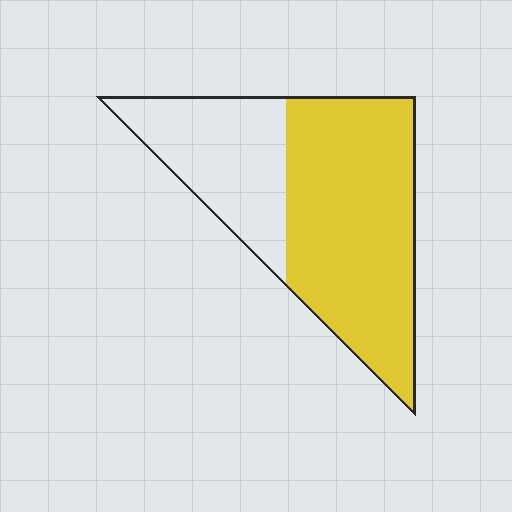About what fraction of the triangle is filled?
About two thirds (2/3).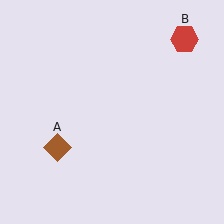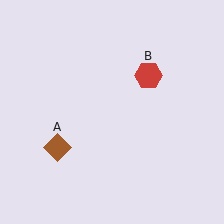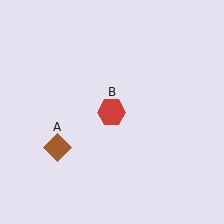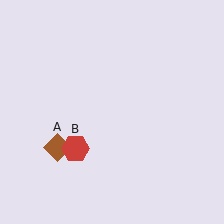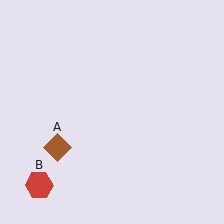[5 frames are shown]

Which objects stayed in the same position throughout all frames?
Brown diamond (object A) remained stationary.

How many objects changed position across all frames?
1 object changed position: red hexagon (object B).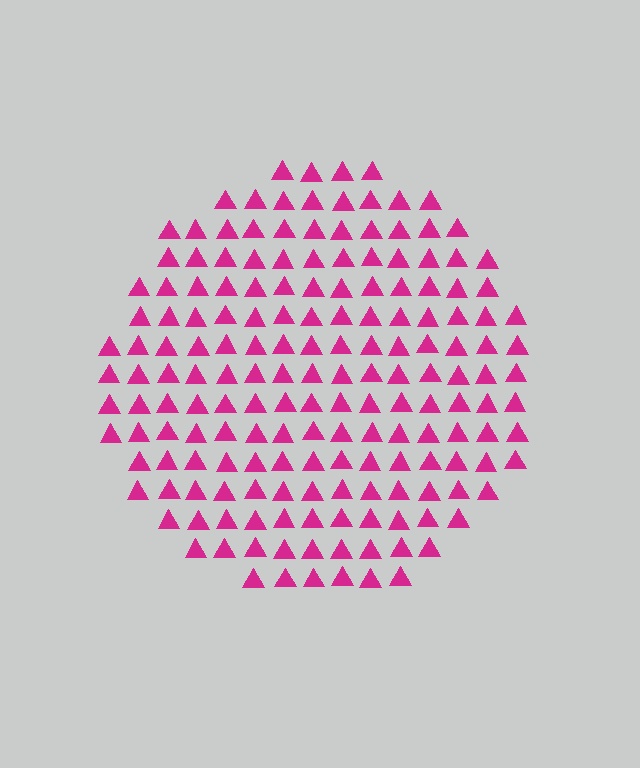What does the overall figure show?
The overall figure shows a circle.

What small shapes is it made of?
It is made of small triangles.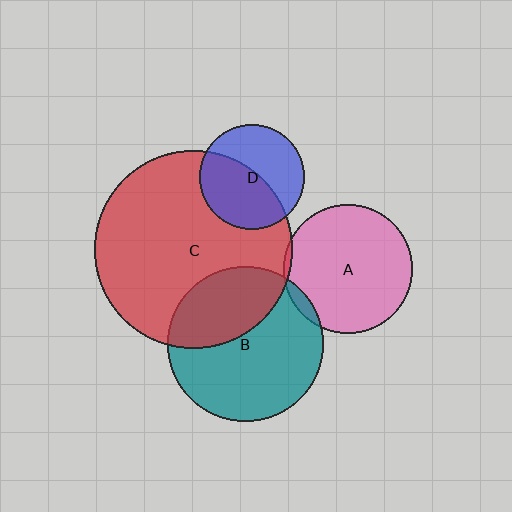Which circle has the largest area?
Circle C (red).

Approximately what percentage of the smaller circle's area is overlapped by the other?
Approximately 35%.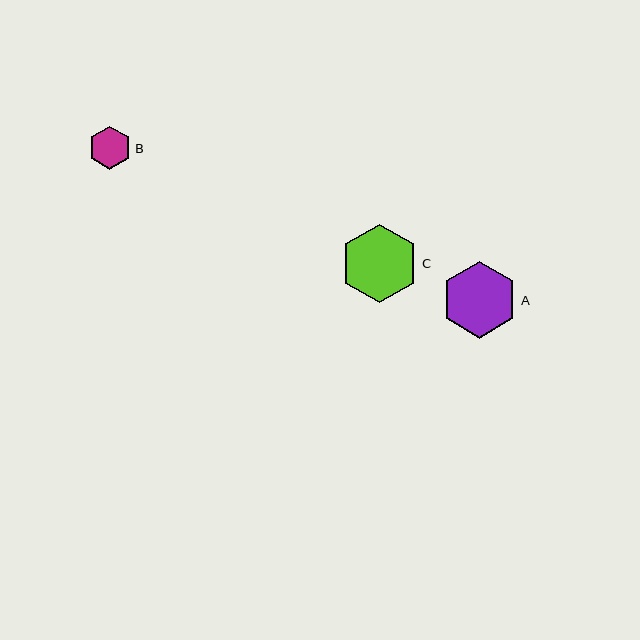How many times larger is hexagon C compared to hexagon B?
Hexagon C is approximately 1.8 times the size of hexagon B.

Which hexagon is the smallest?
Hexagon B is the smallest with a size of approximately 43 pixels.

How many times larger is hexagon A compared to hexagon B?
Hexagon A is approximately 1.8 times the size of hexagon B.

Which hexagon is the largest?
Hexagon C is the largest with a size of approximately 79 pixels.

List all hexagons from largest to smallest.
From largest to smallest: C, A, B.